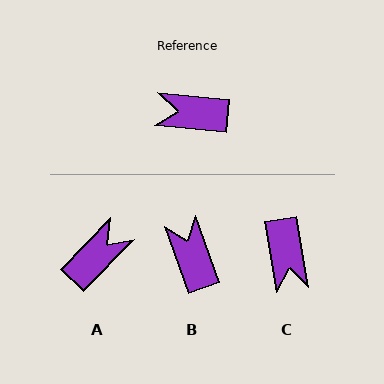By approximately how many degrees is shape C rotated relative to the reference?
Approximately 105 degrees counter-clockwise.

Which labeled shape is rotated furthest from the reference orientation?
A, about 128 degrees away.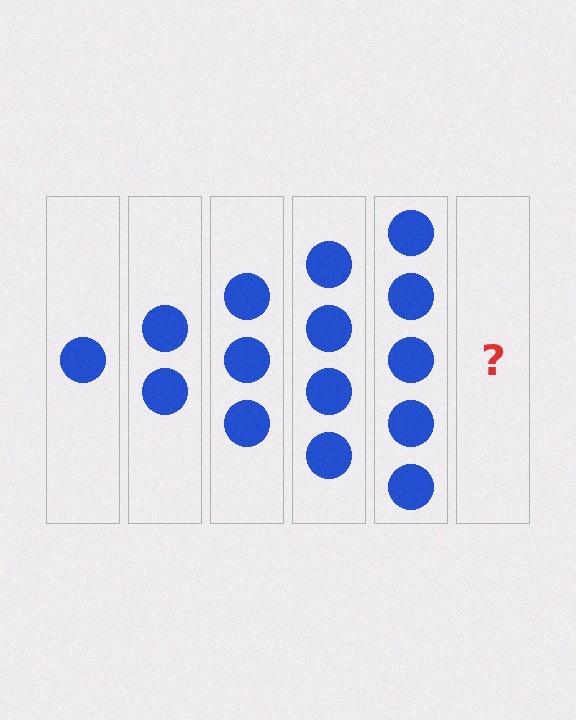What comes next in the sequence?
The next element should be 6 circles.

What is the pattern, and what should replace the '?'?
The pattern is that each step adds one more circle. The '?' should be 6 circles.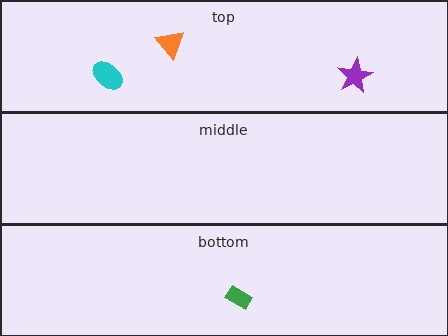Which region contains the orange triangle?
The top region.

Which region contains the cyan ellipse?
The top region.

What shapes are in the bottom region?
The green rectangle.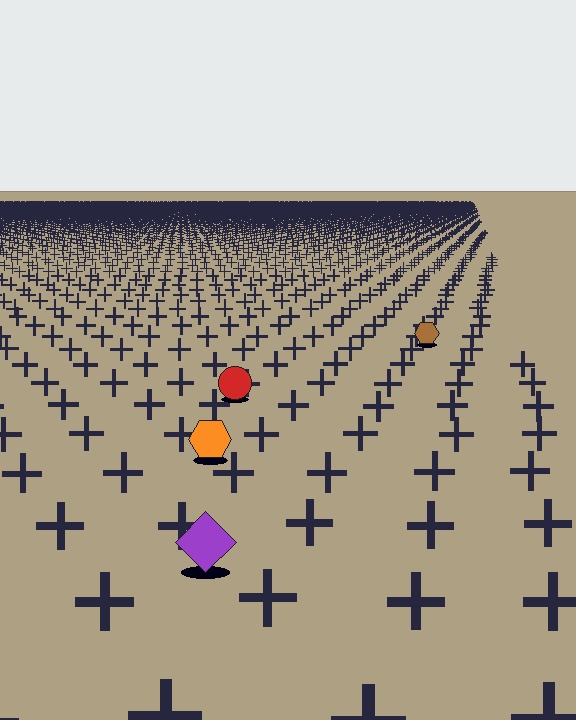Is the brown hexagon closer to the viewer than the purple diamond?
No. The purple diamond is closer — you can tell from the texture gradient: the ground texture is coarser near it.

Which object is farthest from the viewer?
The brown hexagon is farthest from the viewer. It appears smaller and the ground texture around it is denser.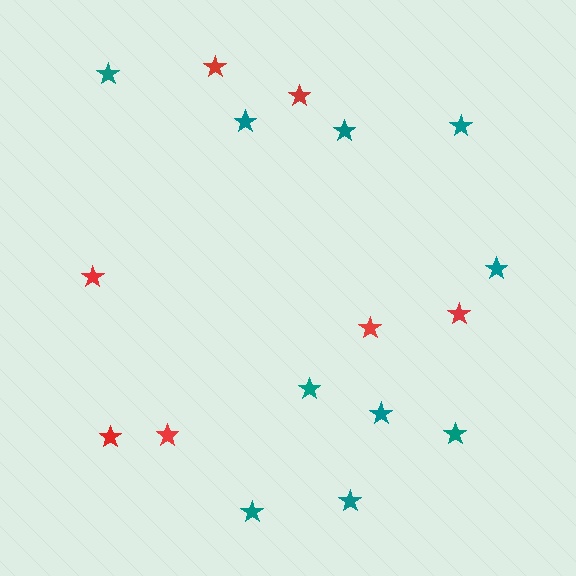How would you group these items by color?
There are 2 groups: one group of red stars (7) and one group of teal stars (10).